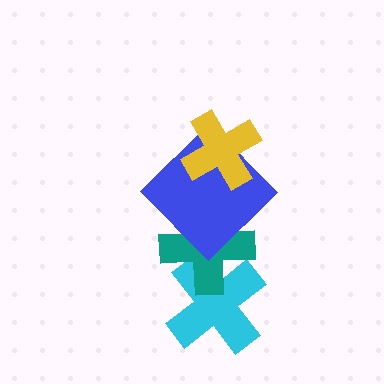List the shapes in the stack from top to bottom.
From top to bottom: the yellow cross, the blue diamond, the teal cross, the cyan cross.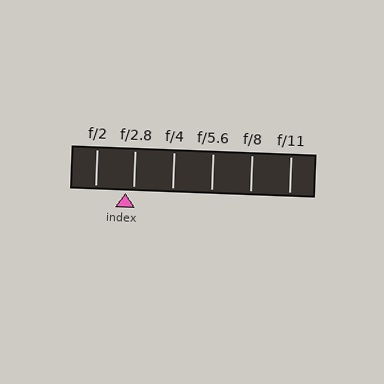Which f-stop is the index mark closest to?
The index mark is closest to f/2.8.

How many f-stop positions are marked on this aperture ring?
There are 6 f-stop positions marked.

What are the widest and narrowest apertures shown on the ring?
The widest aperture shown is f/2 and the narrowest is f/11.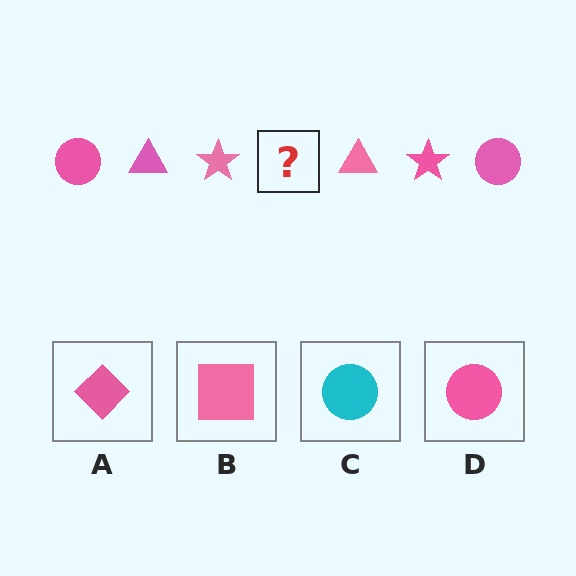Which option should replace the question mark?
Option D.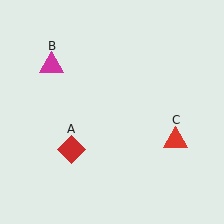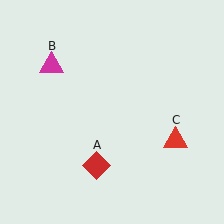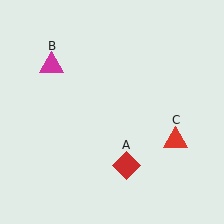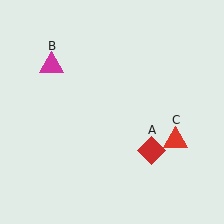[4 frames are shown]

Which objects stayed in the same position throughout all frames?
Magenta triangle (object B) and red triangle (object C) remained stationary.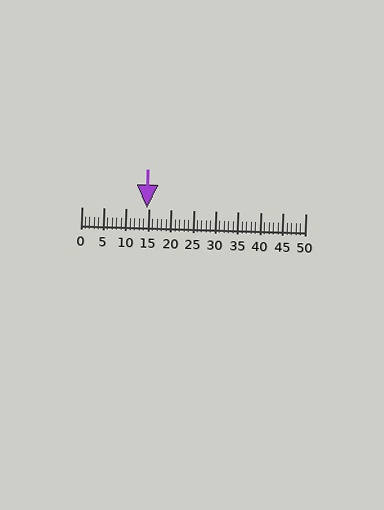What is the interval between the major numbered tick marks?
The major tick marks are spaced 5 units apart.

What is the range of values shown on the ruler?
The ruler shows values from 0 to 50.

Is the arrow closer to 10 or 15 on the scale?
The arrow is closer to 15.